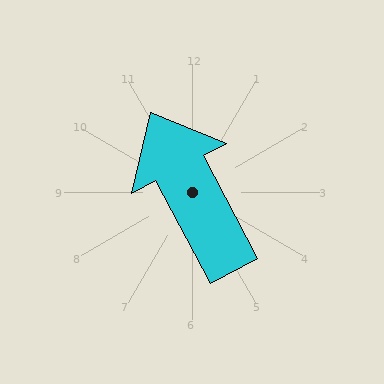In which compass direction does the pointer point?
Northwest.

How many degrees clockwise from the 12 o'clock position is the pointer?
Approximately 332 degrees.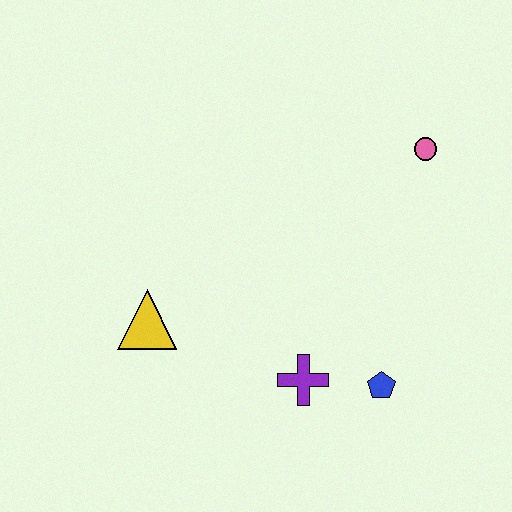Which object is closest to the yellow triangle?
The purple cross is closest to the yellow triangle.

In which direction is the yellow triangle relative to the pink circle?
The yellow triangle is to the left of the pink circle.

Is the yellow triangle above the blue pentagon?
Yes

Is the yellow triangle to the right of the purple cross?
No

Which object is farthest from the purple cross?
The pink circle is farthest from the purple cross.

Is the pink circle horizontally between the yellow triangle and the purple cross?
No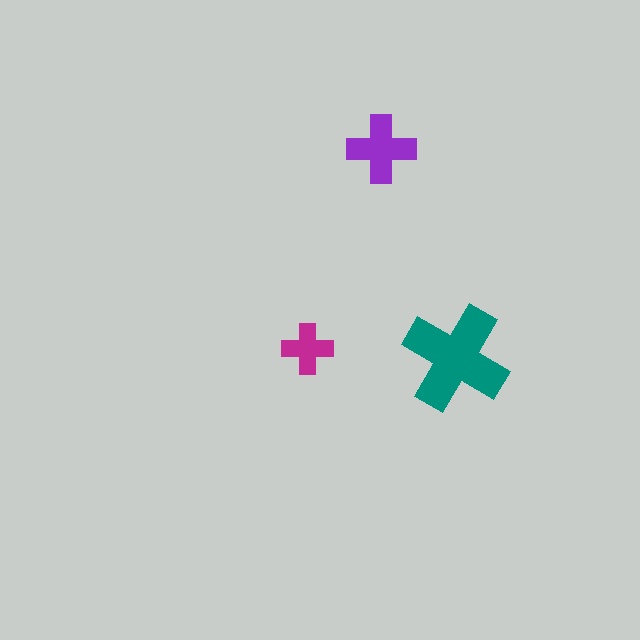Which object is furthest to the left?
The magenta cross is leftmost.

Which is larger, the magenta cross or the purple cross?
The purple one.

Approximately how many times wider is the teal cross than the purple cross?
About 1.5 times wider.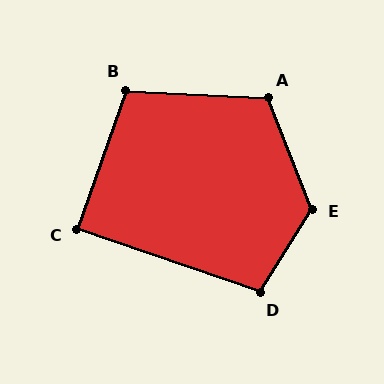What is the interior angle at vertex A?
Approximately 114 degrees (obtuse).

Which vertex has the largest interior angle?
E, at approximately 127 degrees.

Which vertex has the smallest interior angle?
C, at approximately 90 degrees.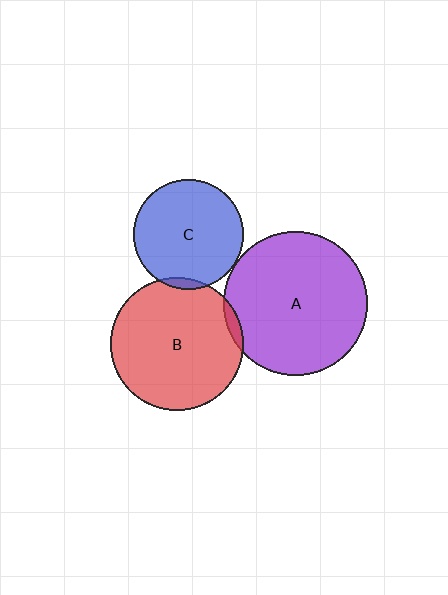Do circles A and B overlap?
Yes.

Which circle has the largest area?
Circle A (purple).